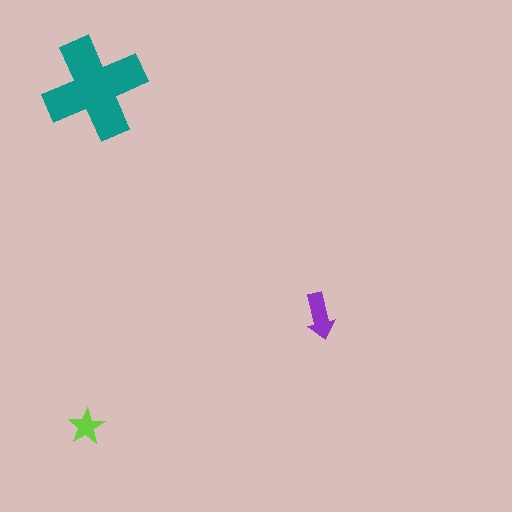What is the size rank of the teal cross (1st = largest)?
1st.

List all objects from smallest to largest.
The lime star, the purple arrow, the teal cross.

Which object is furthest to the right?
The purple arrow is rightmost.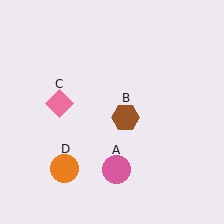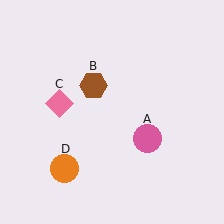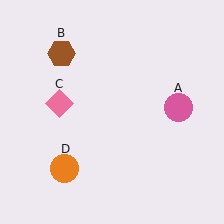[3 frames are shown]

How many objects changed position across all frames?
2 objects changed position: pink circle (object A), brown hexagon (object B).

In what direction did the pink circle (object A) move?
The pink circle (object A) moved up and to the right.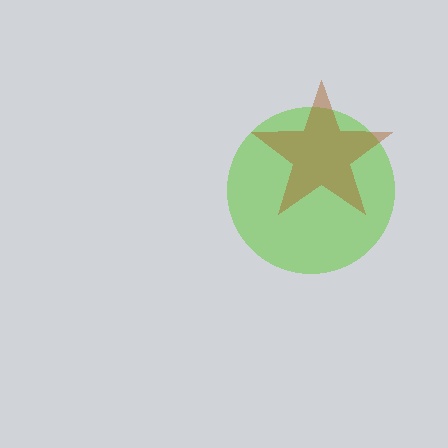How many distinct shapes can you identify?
There are 2 distinct shapes: a lime circle, a brown star.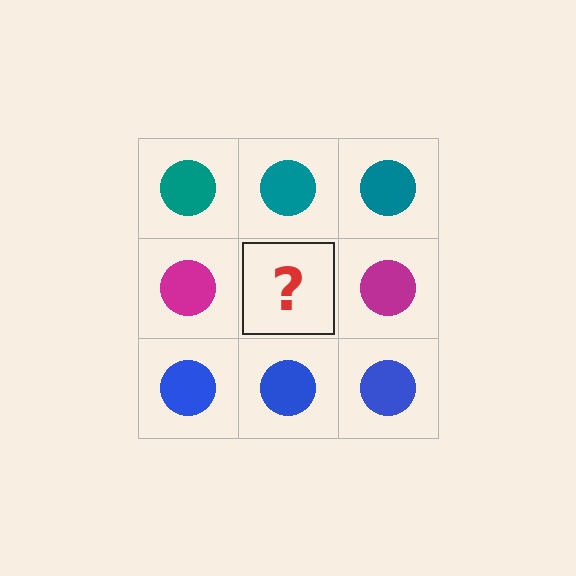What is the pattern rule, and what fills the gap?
The rule is that each row has a consistent color. The gap should be filled with a magenta circle.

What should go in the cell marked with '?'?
The missing cell should contain a magenta circle.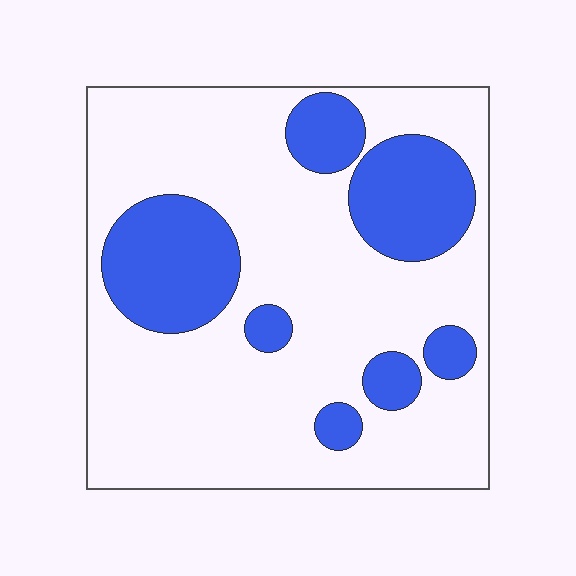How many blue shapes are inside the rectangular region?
7.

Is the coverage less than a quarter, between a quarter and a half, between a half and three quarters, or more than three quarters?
Between a quarter and a half.